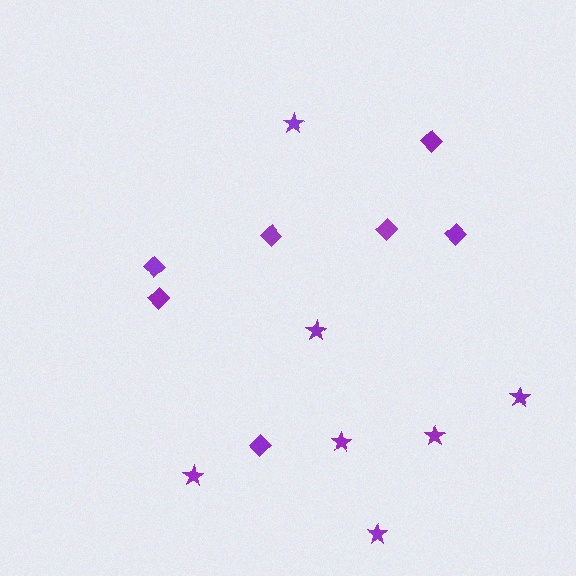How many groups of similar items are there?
There are 2 groups: one group of stars (7) and one group of diamonds (7).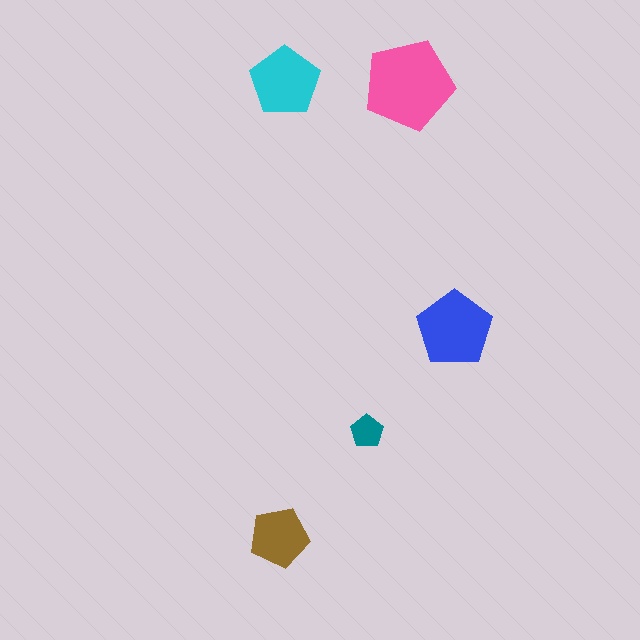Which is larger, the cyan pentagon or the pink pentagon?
The pink one.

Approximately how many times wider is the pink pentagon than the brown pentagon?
About 1.5 times wider.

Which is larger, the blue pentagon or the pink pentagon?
The pink one.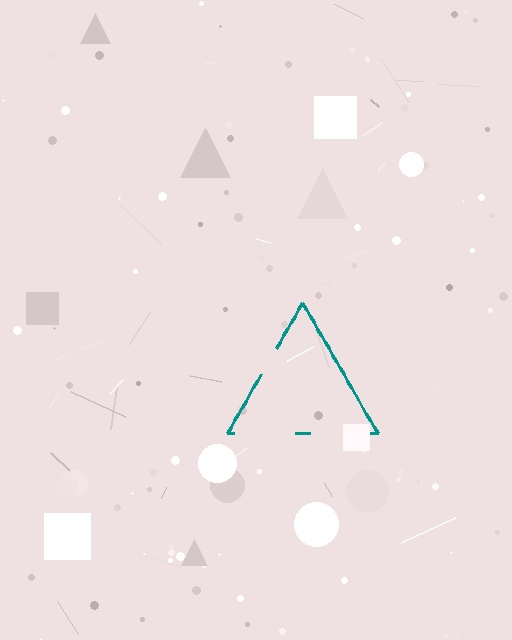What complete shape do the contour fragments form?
The contour fragments form a triangle.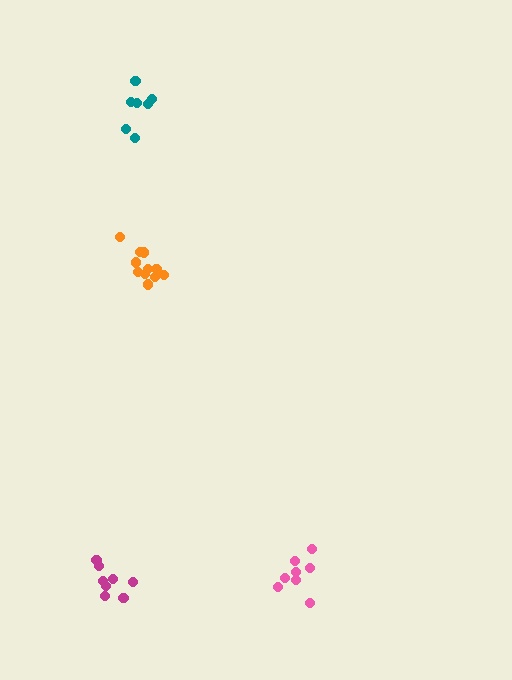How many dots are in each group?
Group 1: 11 dots, Group 2: 7 dots, Group 3: 8 dots, Group 4: 8 dots (34 total).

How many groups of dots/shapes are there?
There are 4 groups.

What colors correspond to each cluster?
The clusters are colored: orange, teal, pink, magenta.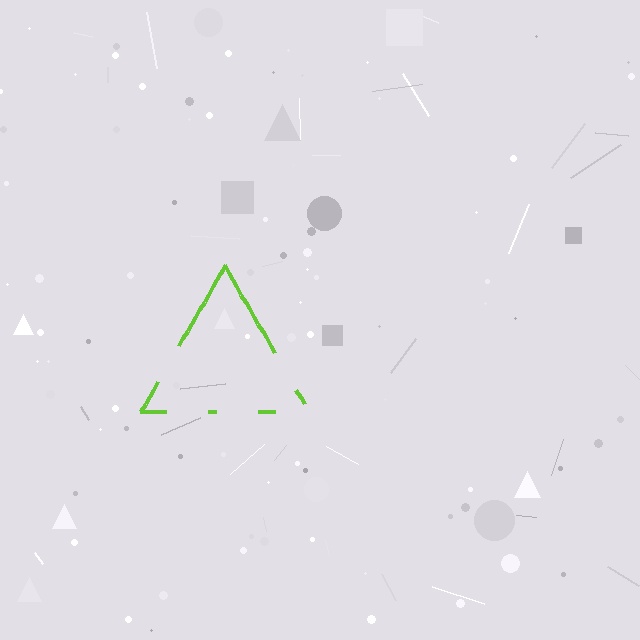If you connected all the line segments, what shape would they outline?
They would outline a triangle.